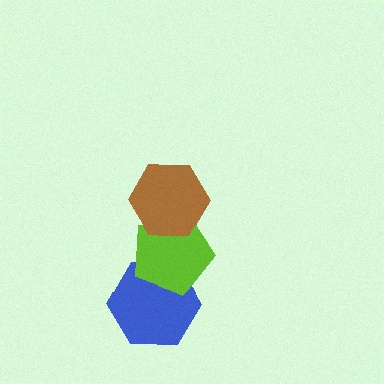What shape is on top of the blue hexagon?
The lime pentagon is on top of the blue hexagon.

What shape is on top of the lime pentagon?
The brown hexagon is on top of the lime pentagon.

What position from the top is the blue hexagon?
The blue hexagon is 3rd from the top.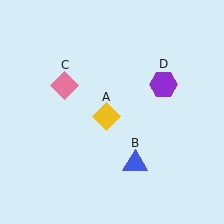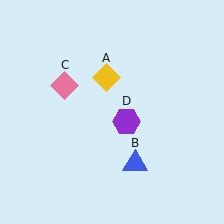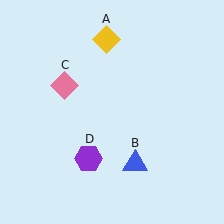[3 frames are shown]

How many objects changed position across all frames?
2 objects changed position: yellow diamond (object A), purple hexagon (object D).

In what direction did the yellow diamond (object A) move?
The yellow diamond (object A) moved up.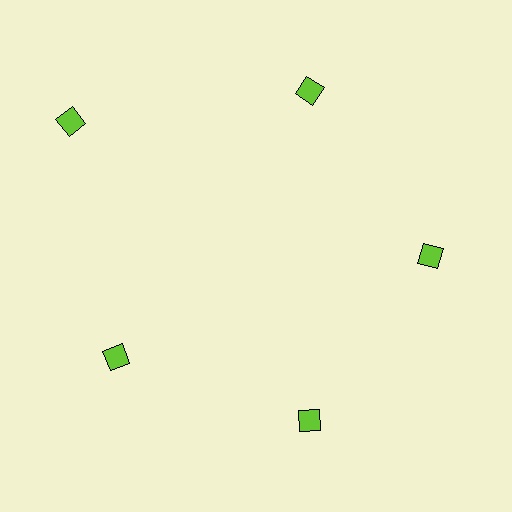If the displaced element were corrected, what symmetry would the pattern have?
It would have 5-fold rotational symmetry — the pattern would map onto itself every 72 degrees.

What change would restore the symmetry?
The symmetry would be restored by moving it inward, back onto the ring so that all 5 diamonds sit at equal angles and equal distance from the center.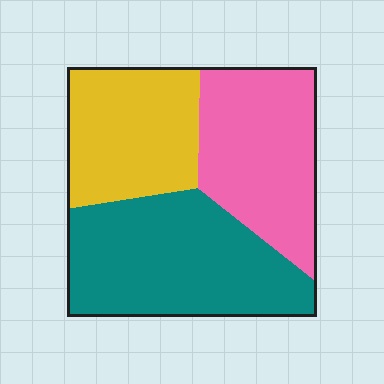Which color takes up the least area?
Yellow, at roughly 30%.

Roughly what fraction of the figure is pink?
Pink takes up about one third (1/3) of the figure.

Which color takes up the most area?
Teal, at roughly 40%.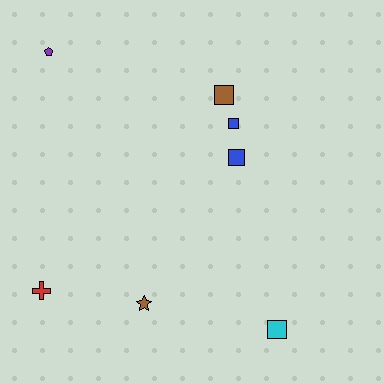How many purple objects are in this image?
There is 1 purple object.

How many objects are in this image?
There are 7 objects.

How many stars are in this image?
There is 1 star.